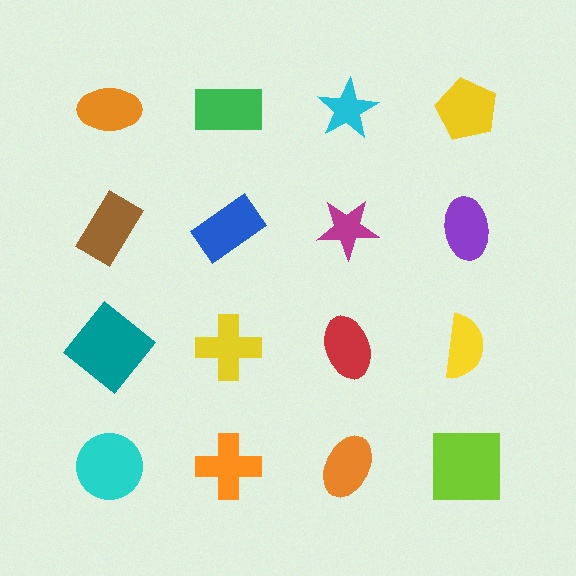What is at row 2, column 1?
A brown rectangle.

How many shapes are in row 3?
4 shapes.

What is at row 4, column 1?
A cyan circle.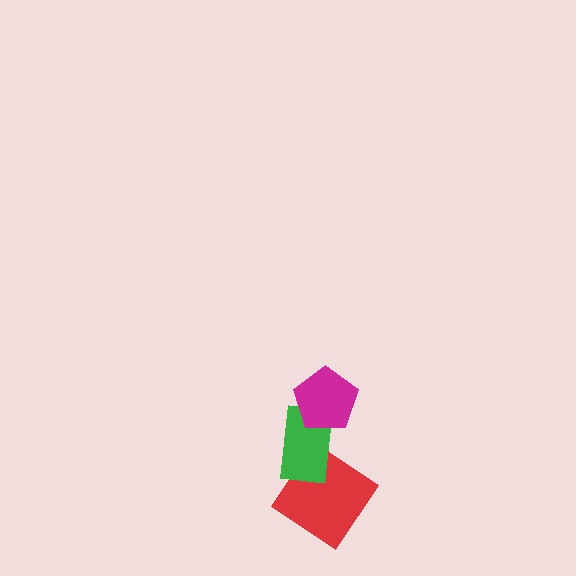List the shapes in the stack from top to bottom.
From top to bottom: the magenta pentagon, the green rectangle, the red diamond.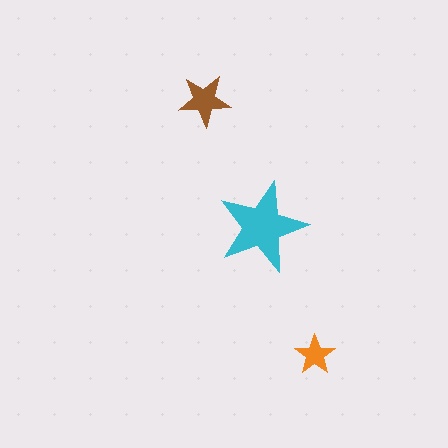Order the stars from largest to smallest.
the cyan one, the brown one, the orange one.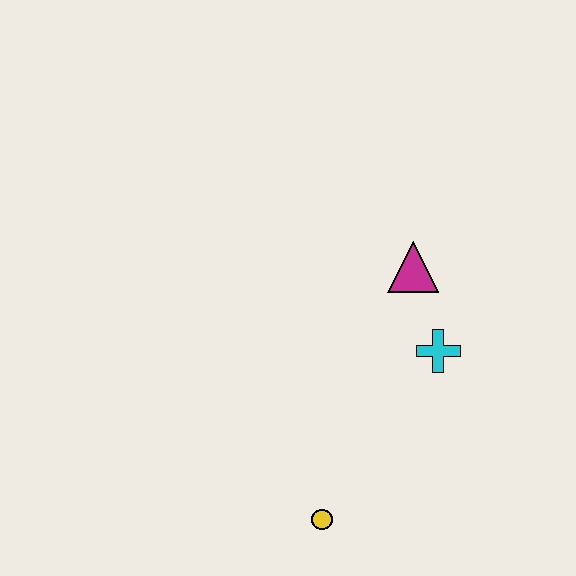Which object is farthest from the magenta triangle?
The yellow circle is farthest from the magenta triangle.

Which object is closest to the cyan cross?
The magenta triangle is closest to the cyan cross.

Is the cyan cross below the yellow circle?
No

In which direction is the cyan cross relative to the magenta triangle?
The cyan cross is below the magenta triangle.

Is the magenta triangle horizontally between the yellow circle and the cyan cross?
Yes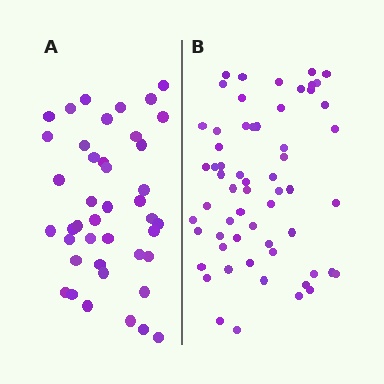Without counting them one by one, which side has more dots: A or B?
Region B (the right region) has more dots.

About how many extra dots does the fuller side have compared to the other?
Region B has approximately 20 more dots than region A.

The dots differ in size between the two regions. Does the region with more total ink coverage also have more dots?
No. Region A has more total ink coverage because its dots are larger, but region B actually contains more individual dots. Total area can be misleading — the number of items is what matters here.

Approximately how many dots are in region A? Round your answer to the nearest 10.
About 40 dots. (The exact count is 42, which rounds to 40.)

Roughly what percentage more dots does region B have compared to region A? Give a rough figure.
About 45% more.